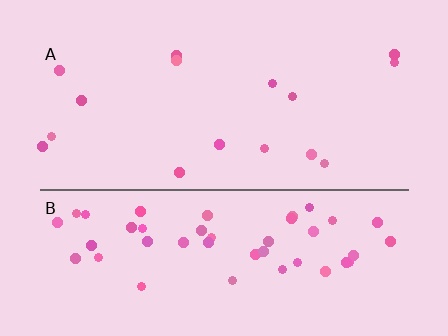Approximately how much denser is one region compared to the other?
Approximately 3.1× — region B over region A.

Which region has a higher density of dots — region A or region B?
B (the bottom).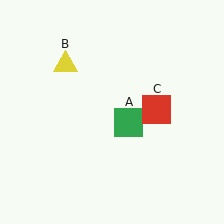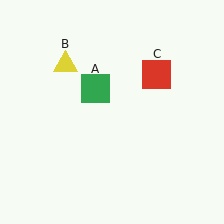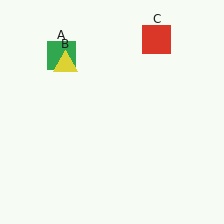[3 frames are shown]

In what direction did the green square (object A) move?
The green square (object A) moved up and to the left.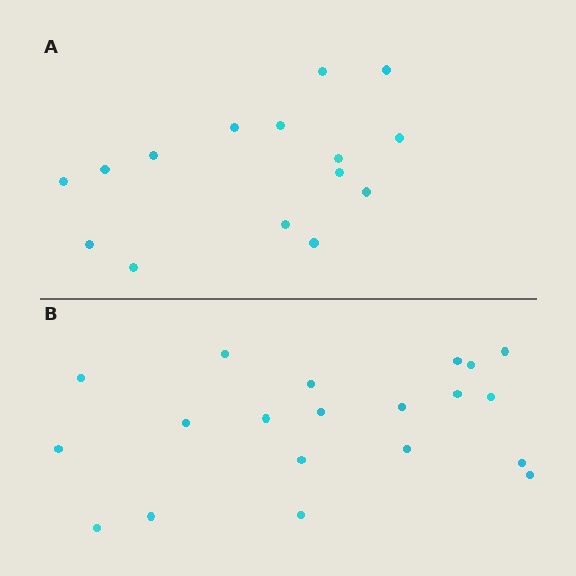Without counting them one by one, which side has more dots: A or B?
Region B (the bottom region) has more dots.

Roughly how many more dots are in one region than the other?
Region B has about 5 more dots than region A.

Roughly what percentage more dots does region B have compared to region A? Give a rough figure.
About 35% more.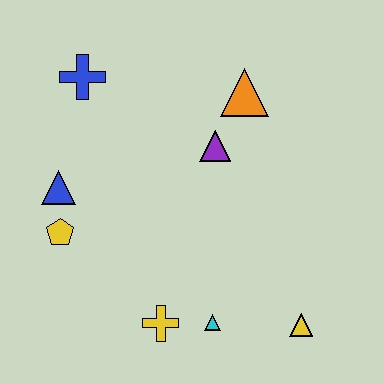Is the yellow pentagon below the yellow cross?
No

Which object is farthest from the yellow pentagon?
The yellow triangle is farthest from the yellow pentagon.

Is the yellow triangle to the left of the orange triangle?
No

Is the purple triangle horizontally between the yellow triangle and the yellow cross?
Yes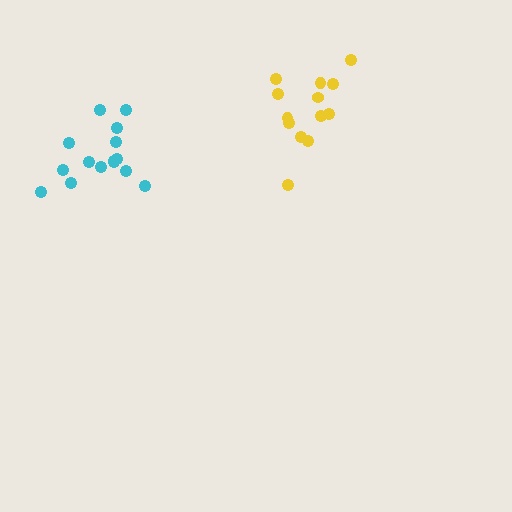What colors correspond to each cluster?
The clusters are colored: yellow, cyan.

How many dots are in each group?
Group 1: 13 dots, Group 2: 15 dots (28 total).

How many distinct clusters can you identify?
There are 2 distinct clusters.